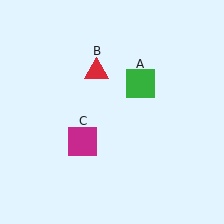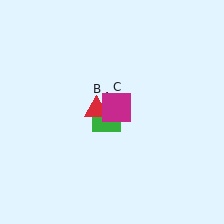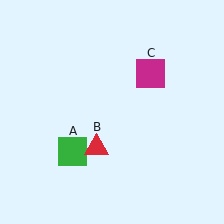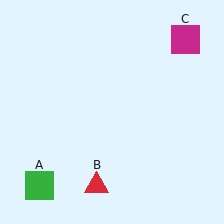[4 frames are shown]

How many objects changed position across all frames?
3 objects changed position: green square (object A), red triangle (object B), magenta square (object C).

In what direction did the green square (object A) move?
The green square (object A) moved down and to the left.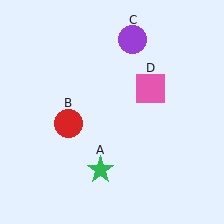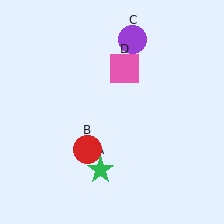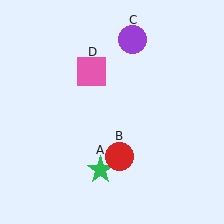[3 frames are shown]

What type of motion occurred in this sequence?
The red circle (object B), pink square (object D) rotated counterclockwise around the center of the scene.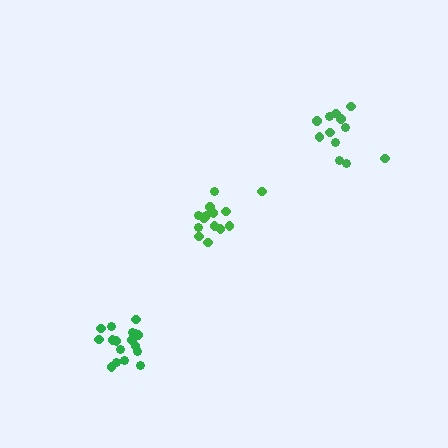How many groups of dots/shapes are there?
There are 3 groups.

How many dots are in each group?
Group 1: 12 dots, Group 2: 17 dots, Group 3: 14 dots (43 total).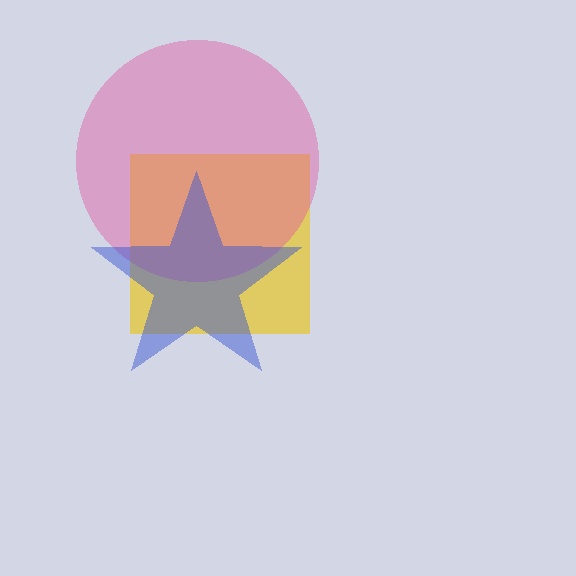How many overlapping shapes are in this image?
There are 3 overlapping shapes in the image.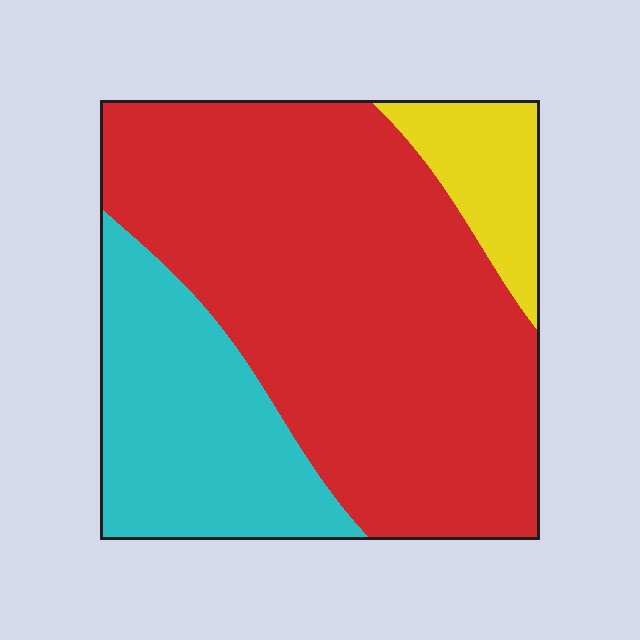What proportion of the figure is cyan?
Cyan takes up about one quarter (1/4) of the figure.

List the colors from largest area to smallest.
From largest to smallest: red, cyan, yellow.